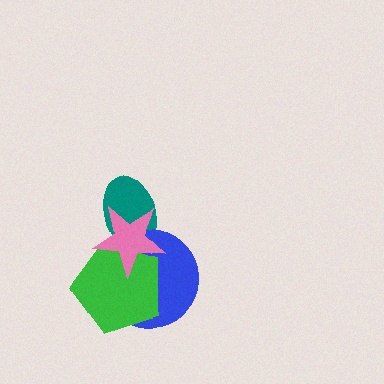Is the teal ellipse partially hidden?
Yes, it is partially covered by another shape.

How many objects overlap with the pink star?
3 objects overlap with the pink star.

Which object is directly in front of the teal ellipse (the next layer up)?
The blue circle is directly in front of the teal ellipse.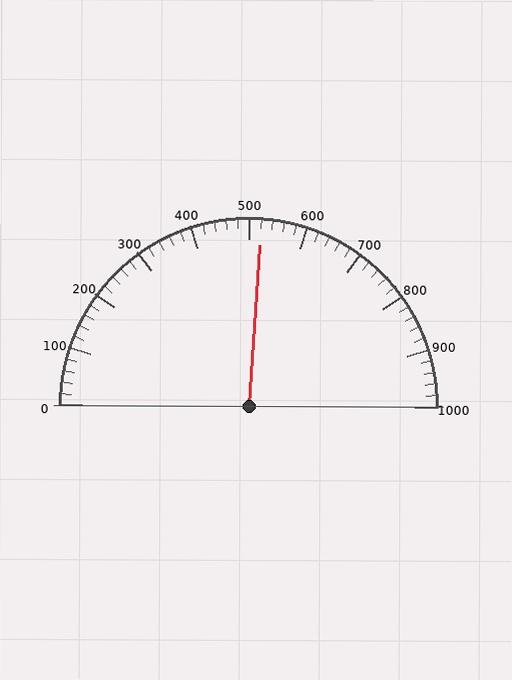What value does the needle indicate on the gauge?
The needle indicates approximately 520.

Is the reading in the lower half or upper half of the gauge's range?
The reading is in the upper half of the range (0 to 1000).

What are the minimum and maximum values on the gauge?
The gauge ranges from 0 to 1000.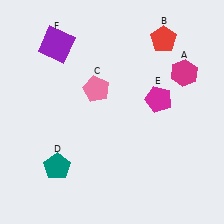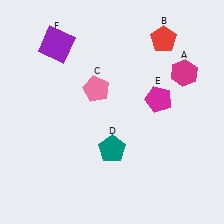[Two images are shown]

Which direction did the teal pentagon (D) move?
The teal pentagon (D) moved right.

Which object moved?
The teal pentagon (D) moved right.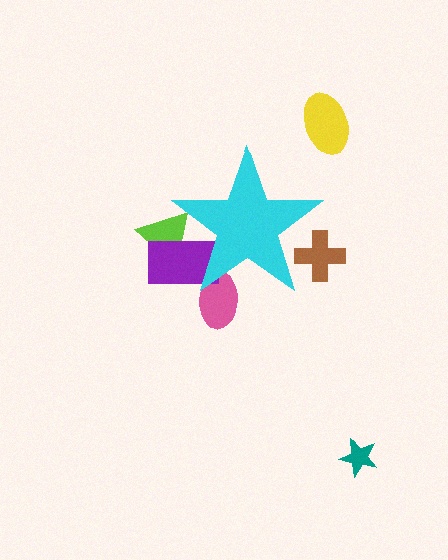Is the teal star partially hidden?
No, the teal star is fully visible.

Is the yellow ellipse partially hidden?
No, the yellow ellipse is fully visible.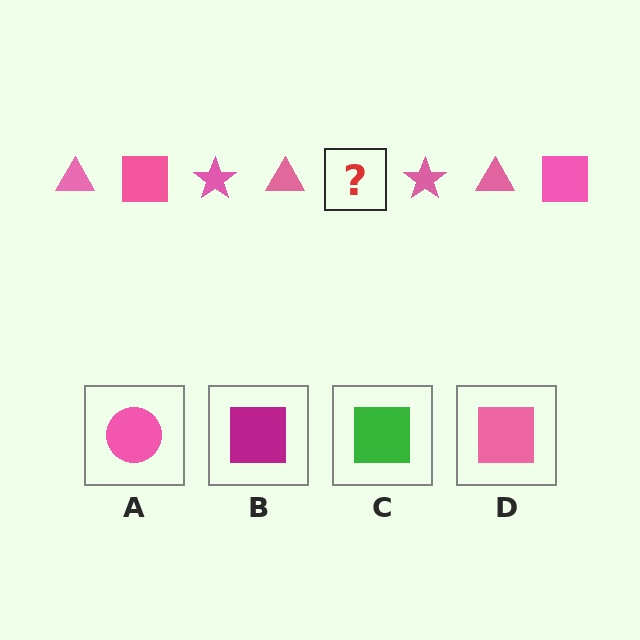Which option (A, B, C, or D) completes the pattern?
D.